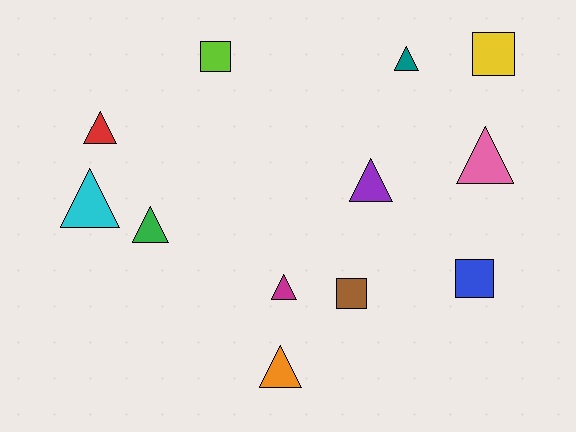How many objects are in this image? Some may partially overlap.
There are 12 objects.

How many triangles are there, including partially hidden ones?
There are 8 triangles.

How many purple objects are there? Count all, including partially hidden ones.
There is 1 purple object.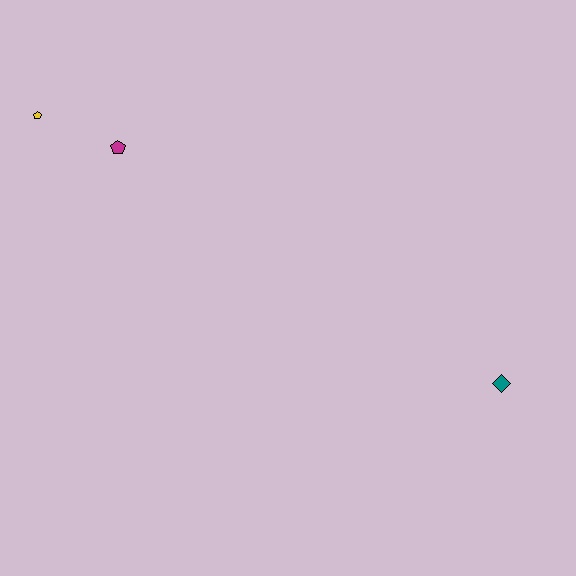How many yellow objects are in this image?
There is 1 yellow object.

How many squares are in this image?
There are no squares.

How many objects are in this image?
There are 3 objects.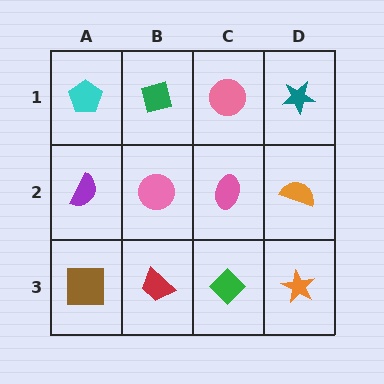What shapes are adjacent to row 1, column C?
A pink ellipse (row 2, column C), a green diamond (row 1, column B), a teal star (row 1, column D).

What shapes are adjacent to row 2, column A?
A cyan pentagon (row 1, column A), a brown square (row 3, column A), a pink circle (row 2, column B).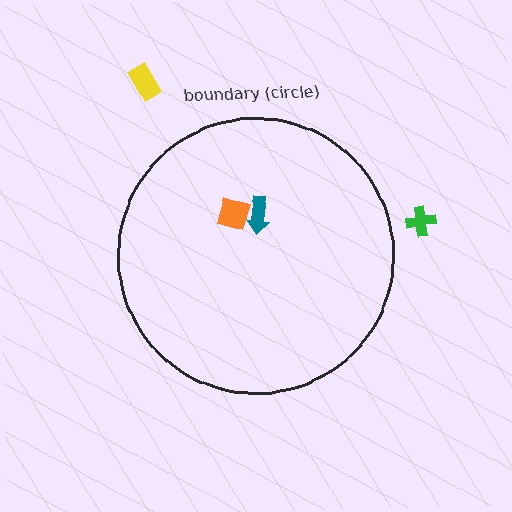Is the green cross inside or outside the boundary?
Outside.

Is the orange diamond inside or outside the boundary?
Inside.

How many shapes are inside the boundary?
2 inside, 2 outside.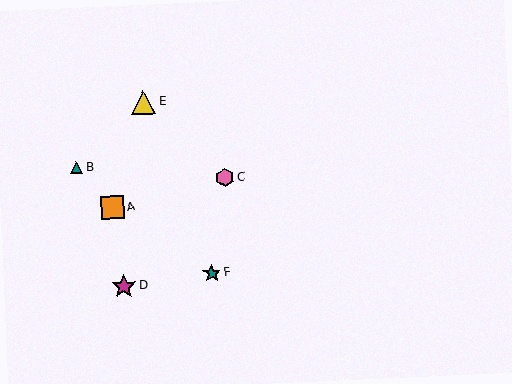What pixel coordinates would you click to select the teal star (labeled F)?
Click at (212, 274) to select the teal star F.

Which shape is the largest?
The yellow triangle (labeled E) is the largest.